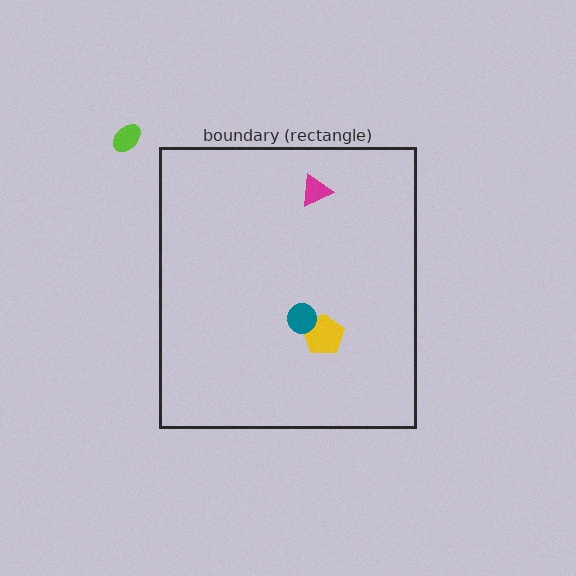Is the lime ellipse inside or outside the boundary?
Outside.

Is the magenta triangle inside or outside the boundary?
Inside.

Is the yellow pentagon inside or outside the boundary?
Inside.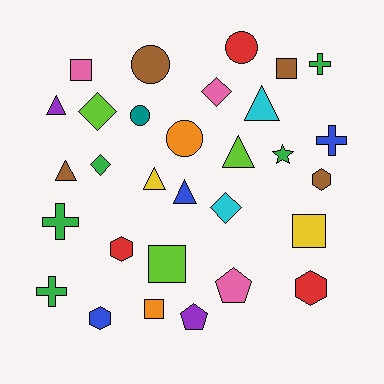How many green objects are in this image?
There are 5 green objects.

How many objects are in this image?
There are 30 objects.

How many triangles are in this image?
There are 6 triangles.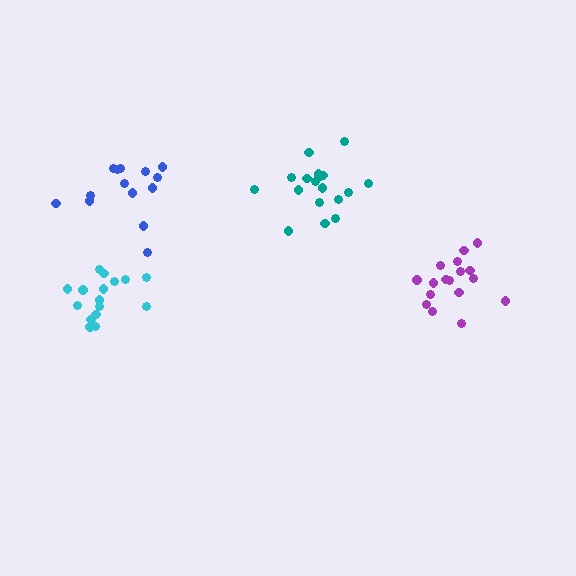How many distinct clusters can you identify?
There are 4 distinct clusters.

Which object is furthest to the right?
The purple cluster is rightmost.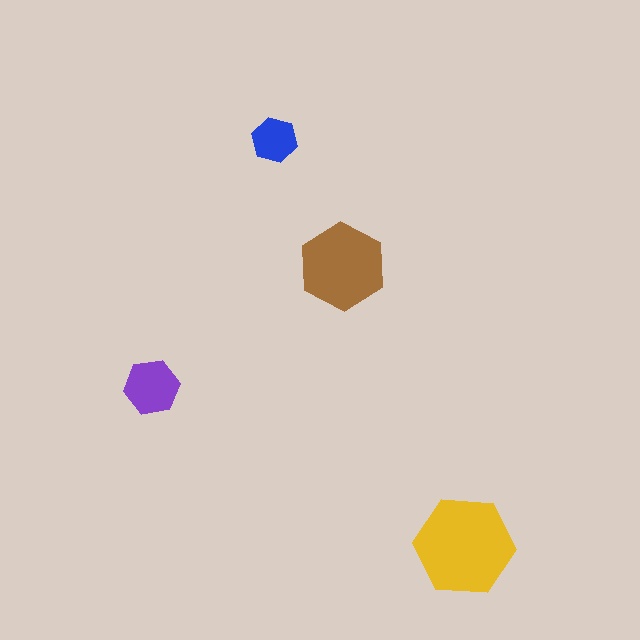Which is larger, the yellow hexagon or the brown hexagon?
The yellow one.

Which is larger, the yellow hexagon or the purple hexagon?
The yellow one.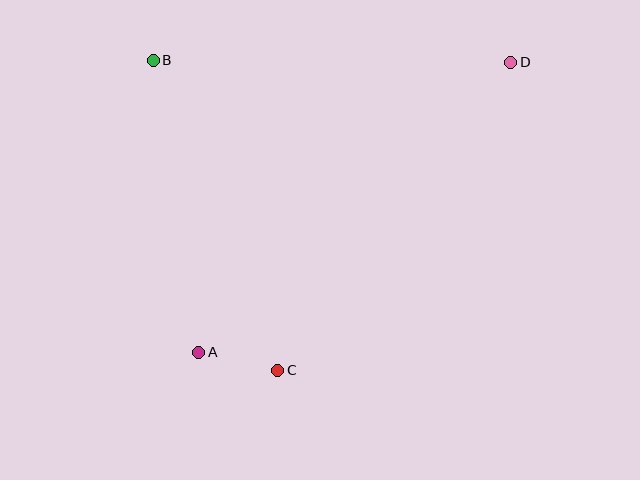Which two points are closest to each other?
Points A and C are closest to each other.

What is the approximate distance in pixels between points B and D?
The distance between B and D is approximately 358 pixels.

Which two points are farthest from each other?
Points A and D are farthest from each other.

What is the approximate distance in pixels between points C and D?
The distance between C and D is approximately 386 pixels.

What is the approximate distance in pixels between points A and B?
The distance between A and B is approximately 296 pixels.